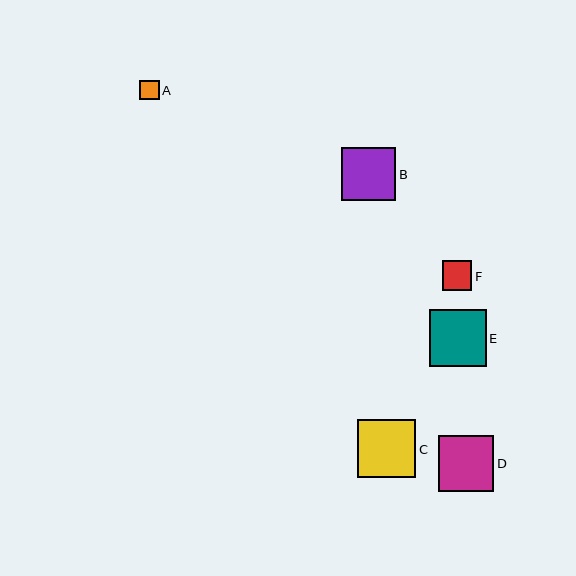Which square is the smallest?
Square A is the smallest with a size of approximately 19 pixels.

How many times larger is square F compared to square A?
Square F is approximately 1.5 times the size of square A.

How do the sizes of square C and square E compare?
Square C and square E are approximately the same size.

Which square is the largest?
Square C is the largest with a size of approximately 58 pixels.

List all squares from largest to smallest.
From largest to smallest: C, E, D, B, F, A.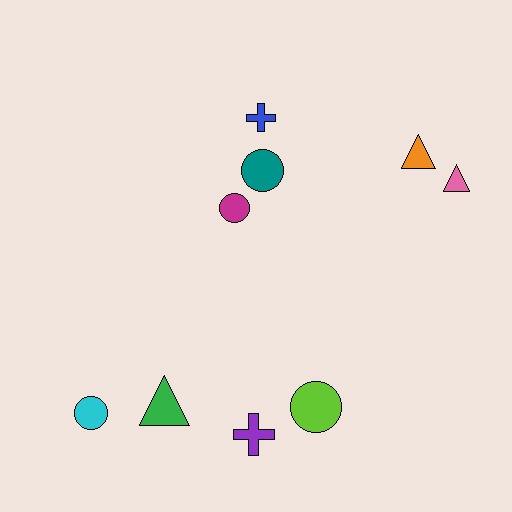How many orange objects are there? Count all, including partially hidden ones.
There is 1 orange object.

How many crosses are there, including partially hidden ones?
There are 2 crosses.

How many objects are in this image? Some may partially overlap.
There are 9 objects.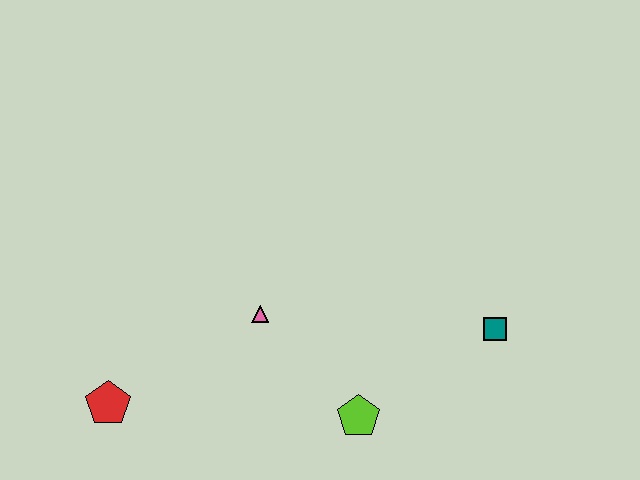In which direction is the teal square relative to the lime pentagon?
The teal square is to the right of the lime pentagon.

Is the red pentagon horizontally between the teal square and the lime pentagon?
No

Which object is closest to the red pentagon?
The pink triangle is closest to the red pentagon.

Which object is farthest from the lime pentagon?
The red pentagon is farthest from the lime pentagon.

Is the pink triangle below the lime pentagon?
No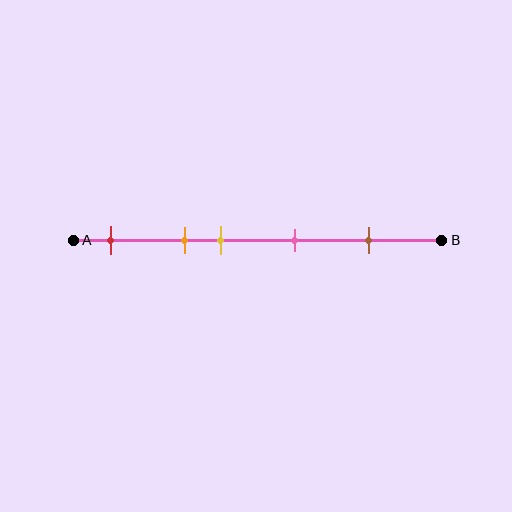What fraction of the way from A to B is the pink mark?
The pink mark is approximately 60% (0.6) of the way from A to B.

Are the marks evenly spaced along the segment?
No, the marks are not evenly spaced.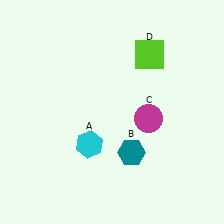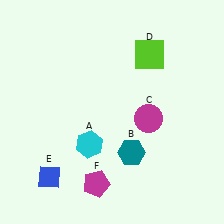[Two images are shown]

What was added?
A blue diamond (E), a magenta pentagon (F) were added in Image 2.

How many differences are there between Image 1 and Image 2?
There are 2 differences between the two images.